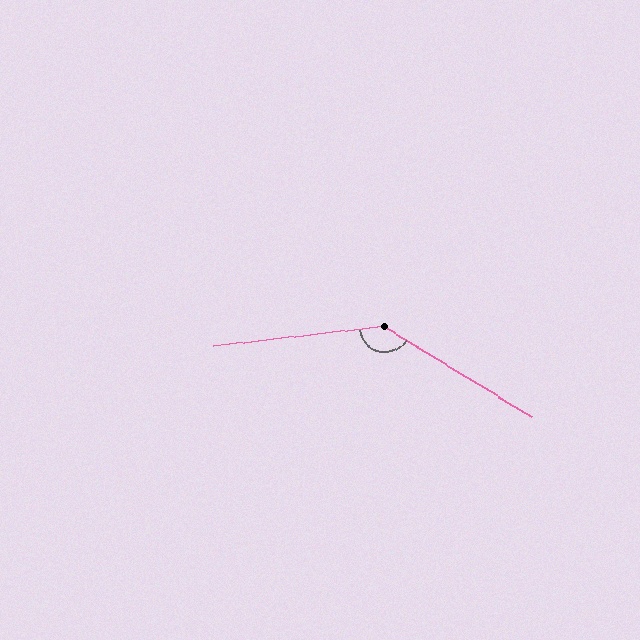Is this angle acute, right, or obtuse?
It is obtuse.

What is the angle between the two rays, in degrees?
Approximately 142 degrees.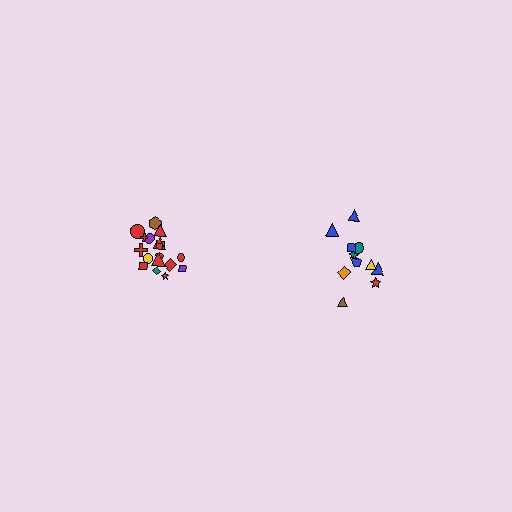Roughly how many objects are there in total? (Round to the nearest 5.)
Roughly 30 objects in total.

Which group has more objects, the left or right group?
The left group.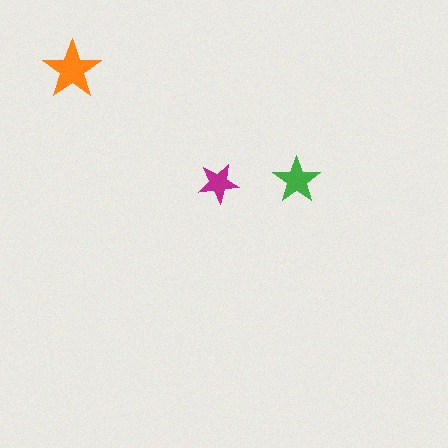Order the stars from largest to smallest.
the orange one, the green one, the magenta one.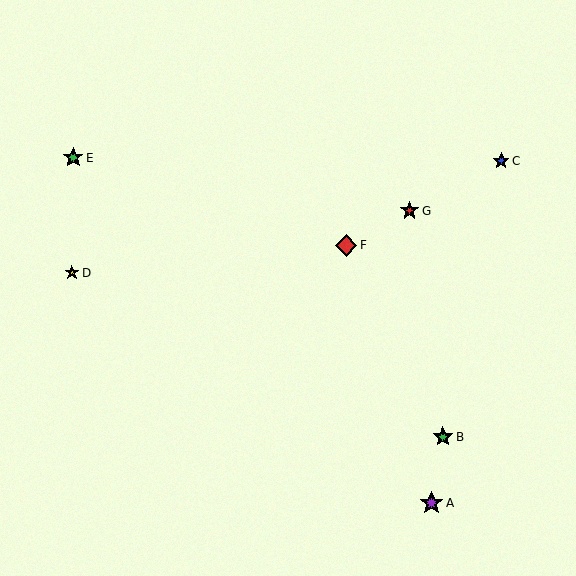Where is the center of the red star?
The center of the red star is at (410, 211).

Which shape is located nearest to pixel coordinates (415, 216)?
The red star (labeled G) at (410, 211) is nearest to that location.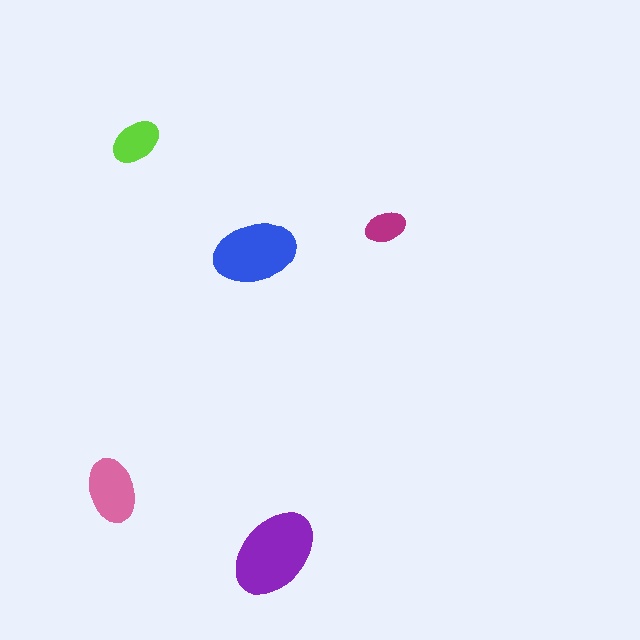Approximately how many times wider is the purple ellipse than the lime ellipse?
About 2 times wider.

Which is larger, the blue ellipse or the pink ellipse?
The blue one.